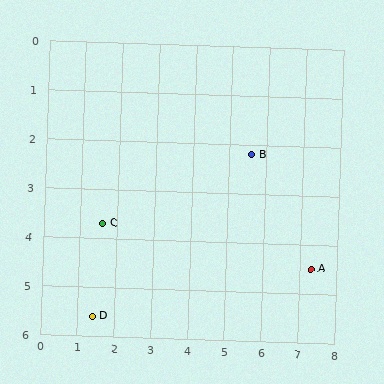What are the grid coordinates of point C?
Point C is at approximately (1.6, 3.7).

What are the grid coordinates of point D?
Point D is at approximately (1.4, 5.6).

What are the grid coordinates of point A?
Point A is at approximately (7.3, 4.5).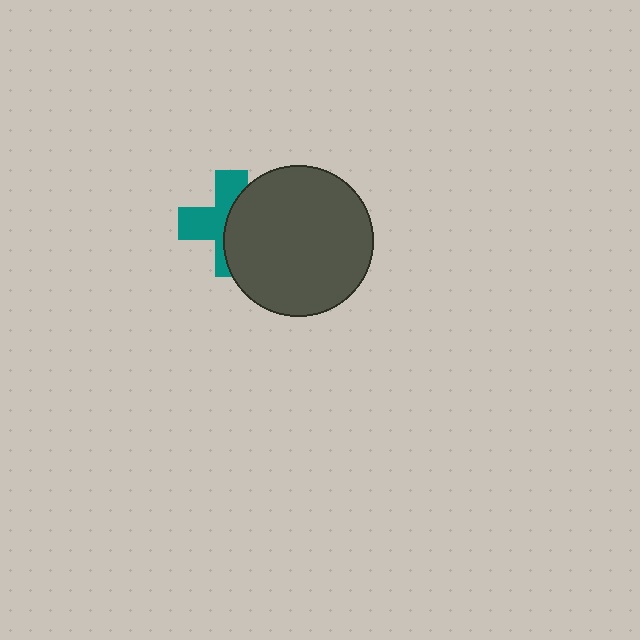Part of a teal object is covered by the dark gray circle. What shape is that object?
It is a cross.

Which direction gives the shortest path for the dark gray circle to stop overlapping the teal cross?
Moving right gives the shortest separation.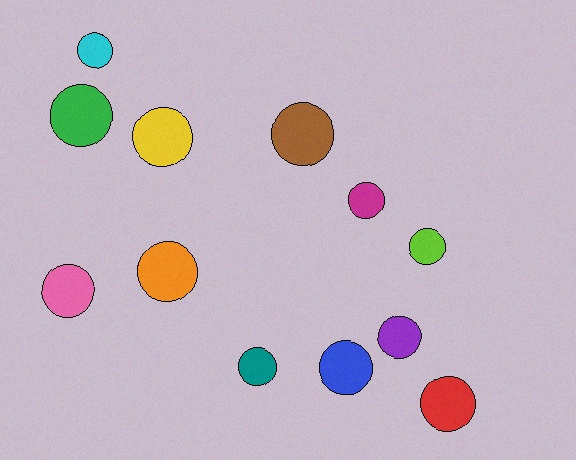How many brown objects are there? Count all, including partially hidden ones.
There is 1 brown object.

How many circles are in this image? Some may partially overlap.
There are 12 circles.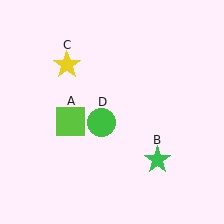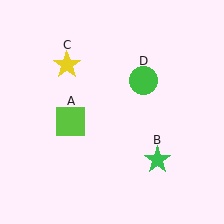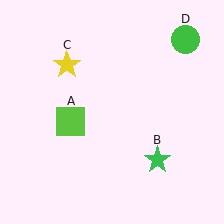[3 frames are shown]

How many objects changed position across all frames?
1 object changed position: green circle (object D).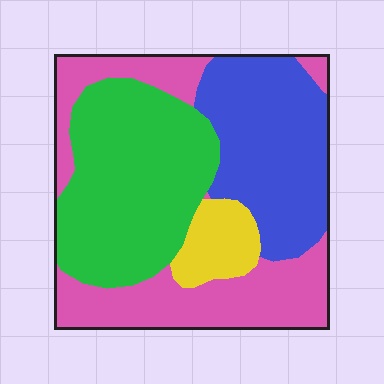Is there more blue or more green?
Green.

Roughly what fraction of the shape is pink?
Pink takes up about one third (1/3) of the shape.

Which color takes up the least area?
Yellow, at roughly 10%.